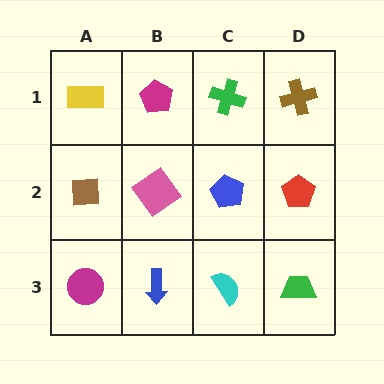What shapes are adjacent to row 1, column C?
A blue pentagon (row 2, column C), a magenta pentagon (row 1, column B), a brown cross (row 1, column D).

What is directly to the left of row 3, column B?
A magenta circle.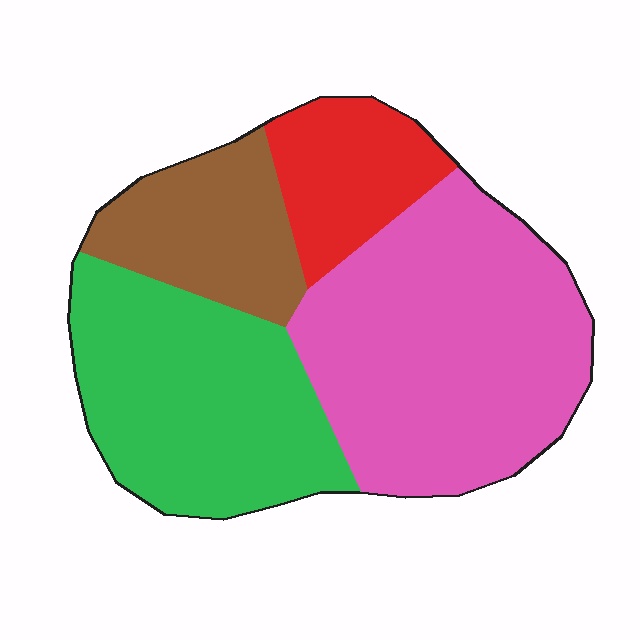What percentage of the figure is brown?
Brown covers around 15% of the figure.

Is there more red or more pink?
Pink.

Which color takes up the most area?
Pink, at roughly 40%.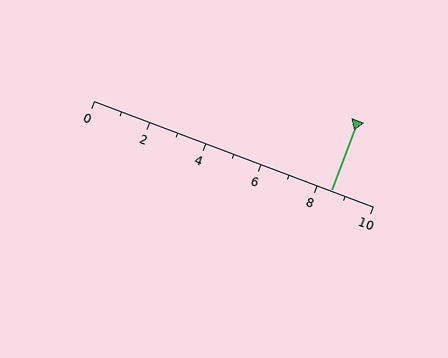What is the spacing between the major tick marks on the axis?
The major ticks are spaced 2 apart.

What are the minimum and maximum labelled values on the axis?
The axis runs from 0 to 10.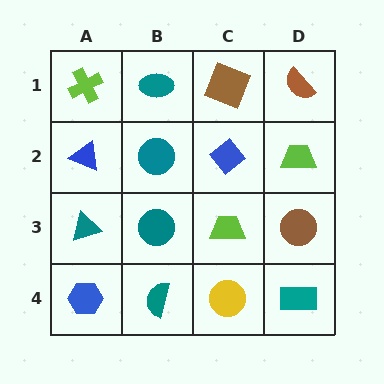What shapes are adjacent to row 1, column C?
A blue diamond (row 2, column C), a teal ellipse (row 1, column B), a brown semicircle (row 1, column D).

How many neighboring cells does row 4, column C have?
3.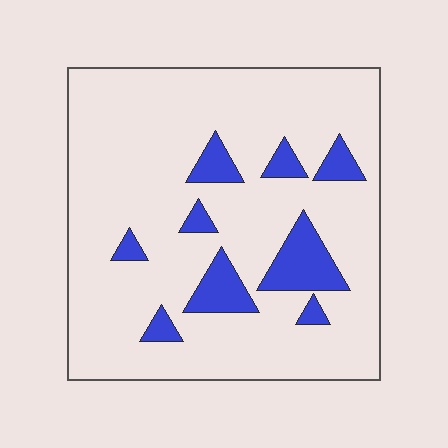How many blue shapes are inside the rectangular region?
9.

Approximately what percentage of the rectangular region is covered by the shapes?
Approximately 15%.